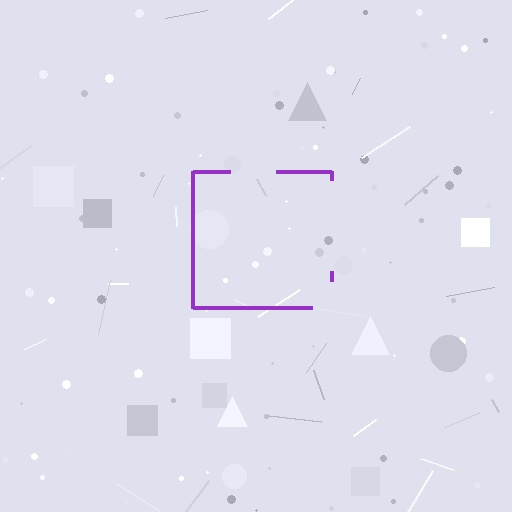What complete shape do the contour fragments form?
The contour fragments form a square.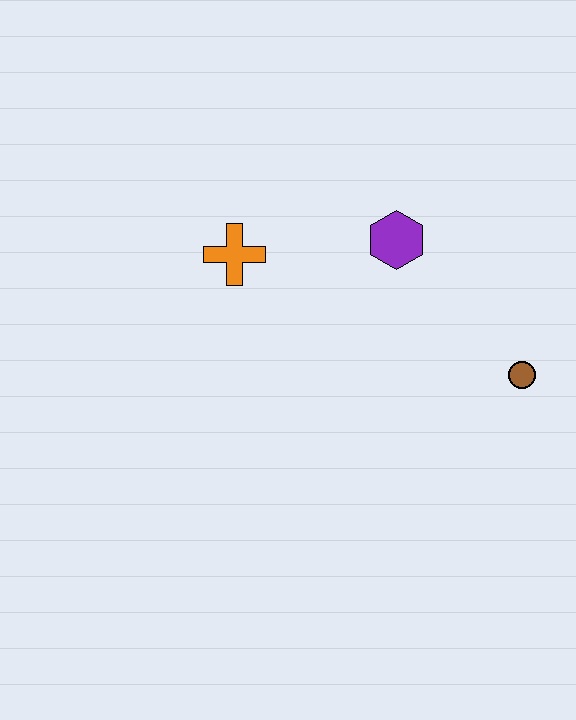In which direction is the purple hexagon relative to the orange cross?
The purple hexagon is to the right of the orange cross.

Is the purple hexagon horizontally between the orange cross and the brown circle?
Yes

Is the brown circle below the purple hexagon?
Yes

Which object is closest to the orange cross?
The purple hexagon is closest to the orange cross.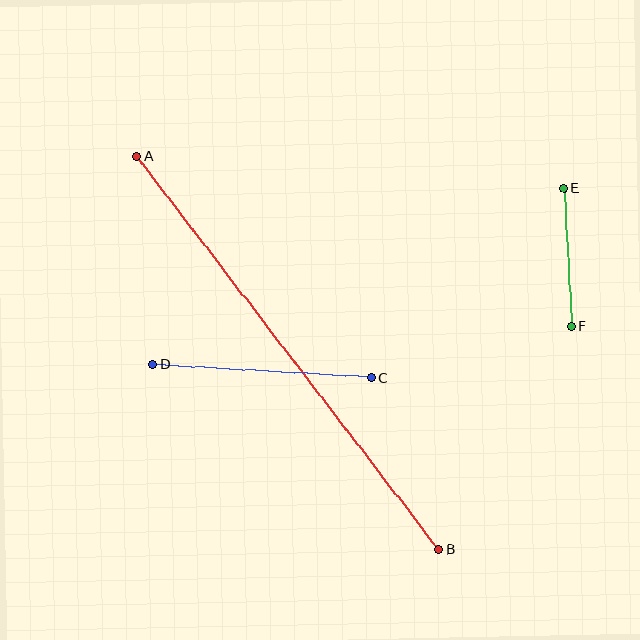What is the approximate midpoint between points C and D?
The midpoint is at approximately (262, 371) pixels.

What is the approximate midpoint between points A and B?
The midpoint is at approximately (288, 353) pixels.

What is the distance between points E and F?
The distance is approximately 138 pixels.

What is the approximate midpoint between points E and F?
The midpoint is at approximately (568, 257) pixels.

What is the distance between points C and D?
The distance is approximately 219 pixels.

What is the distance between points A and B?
The distance is approximately 496 pixels.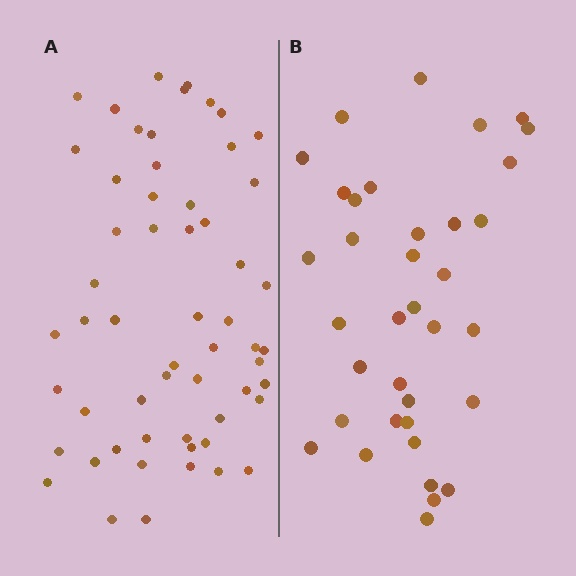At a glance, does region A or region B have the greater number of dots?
Region A (the left region) has more dots.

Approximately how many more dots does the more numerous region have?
Region A has approximately 20 more dots than region B.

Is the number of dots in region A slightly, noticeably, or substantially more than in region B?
Region A has substantially more. The ratio is roughly 1.6 to 1.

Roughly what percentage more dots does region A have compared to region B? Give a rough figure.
About 60% more.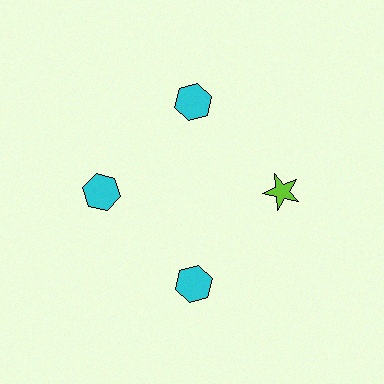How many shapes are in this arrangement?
There are 4 shapes arranged in a ring pattern.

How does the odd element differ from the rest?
It differs in both color (lime instead of cyan) and shape (star instead of hexagon).